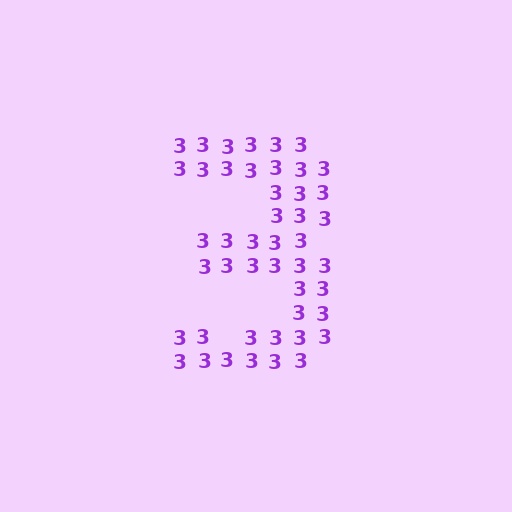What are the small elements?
The small elements are digit 3's.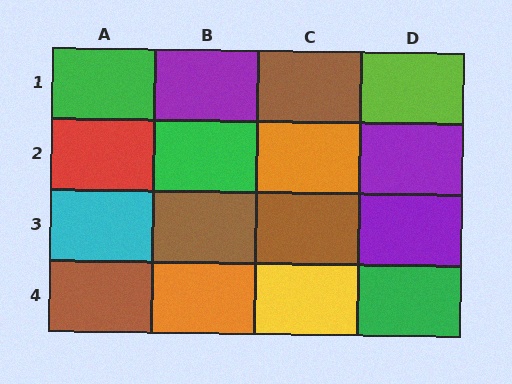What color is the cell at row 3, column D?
Purple.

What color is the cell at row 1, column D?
Lime.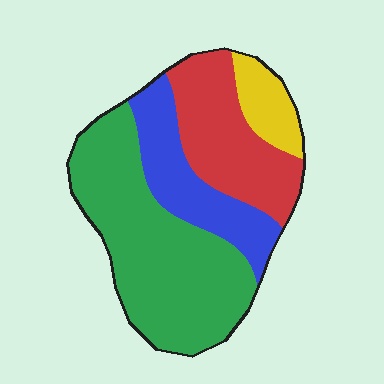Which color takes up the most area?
Green, at roughly 45%.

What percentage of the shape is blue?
Blue covers around 20% of the shape.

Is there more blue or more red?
Red.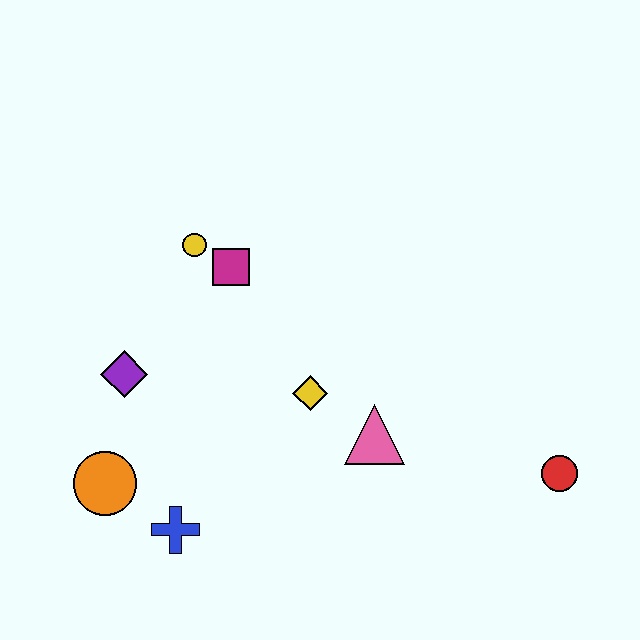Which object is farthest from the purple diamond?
The red circle is farthest from the purple diamond.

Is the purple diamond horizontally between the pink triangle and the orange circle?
Yes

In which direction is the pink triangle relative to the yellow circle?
The pink triangle is below the yellow circle.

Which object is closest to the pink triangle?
The yellow diamond is closest to the pink triangle.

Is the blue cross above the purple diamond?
No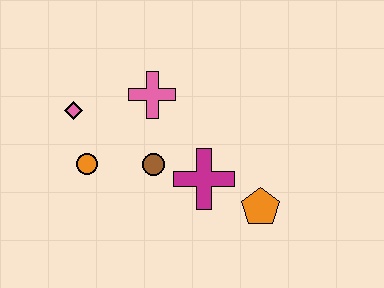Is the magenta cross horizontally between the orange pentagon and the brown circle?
Yes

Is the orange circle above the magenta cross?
Yes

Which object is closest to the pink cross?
The brown circle is closest to the pink cross.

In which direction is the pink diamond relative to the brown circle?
The pink diamond is to the left of the brown circle.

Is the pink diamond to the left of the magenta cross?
Yes